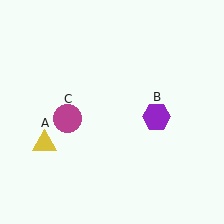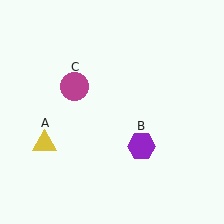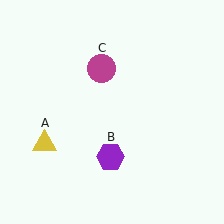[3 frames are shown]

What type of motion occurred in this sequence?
The purple hexagon (object B), magenta circle (object C) rotated clockwise around the center of the scene.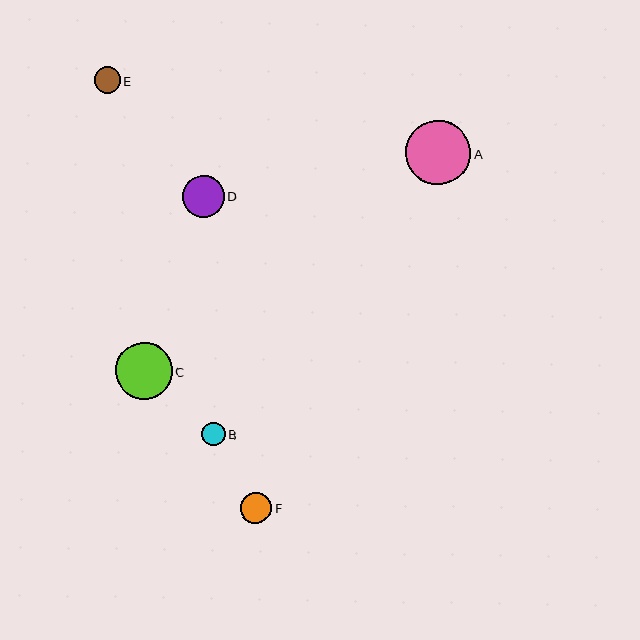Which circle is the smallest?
Circle B is the smallest with a size of approximately 23 pixels.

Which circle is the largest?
Circle A is the largest with a size of approximately 65 pixels.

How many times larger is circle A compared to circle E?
Circle A is approximately 2.5 times the size of circle E.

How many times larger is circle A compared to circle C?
Circle A is approximately 1.1 times the size of circle C.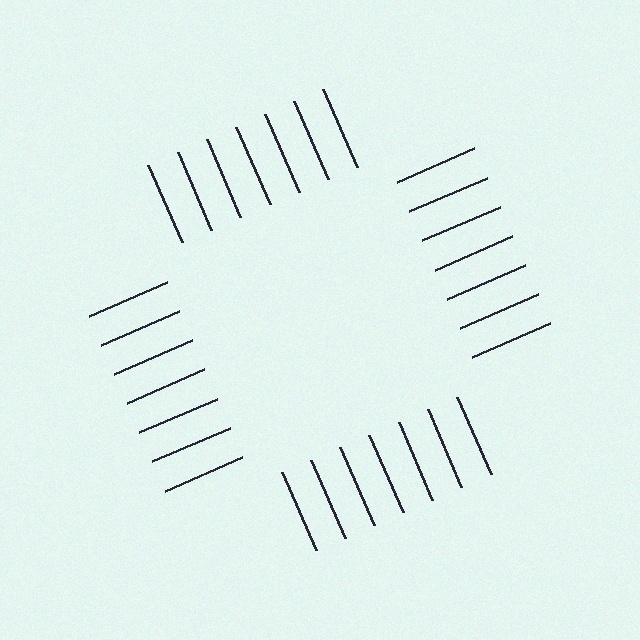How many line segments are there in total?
28 — 7 along each of the 4 edges.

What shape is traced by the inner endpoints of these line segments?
An illusory square — the line segments terminate on its edges but no continuous stroke is drawn.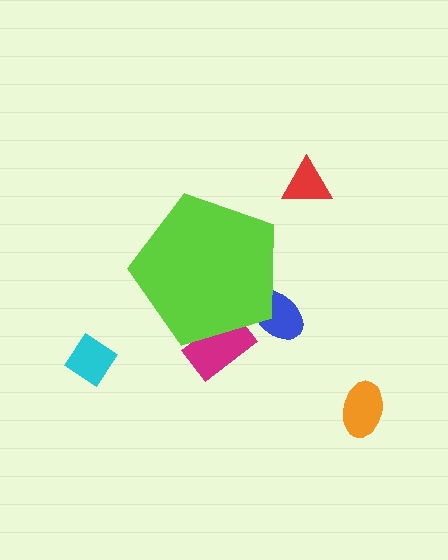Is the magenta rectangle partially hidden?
Yes, the magenta rectangle is partially hidden behind the lime pentagon.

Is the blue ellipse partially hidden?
Yes, the blue ellipse is partially hidden behind the lime pentagon.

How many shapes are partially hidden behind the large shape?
2 shapes are partially hidden.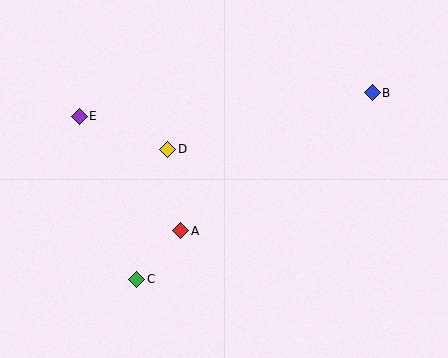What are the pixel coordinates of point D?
Point D is at (168, 149).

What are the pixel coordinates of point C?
Point C is at (137, 279).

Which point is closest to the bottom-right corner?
Point B is closest to the bottom-right corner.